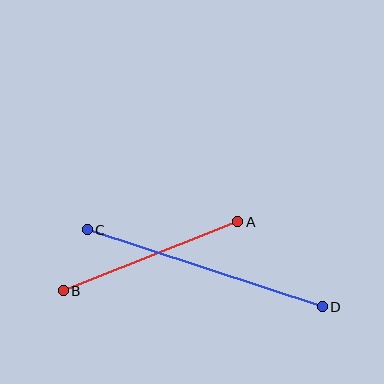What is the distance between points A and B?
The distance is approximately 188 pixels.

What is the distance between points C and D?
The distance is approximately 247 pixels.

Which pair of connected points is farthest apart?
Points C and D are farthest apart.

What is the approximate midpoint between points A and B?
The midpoint is at approximately (151, 256) pixels.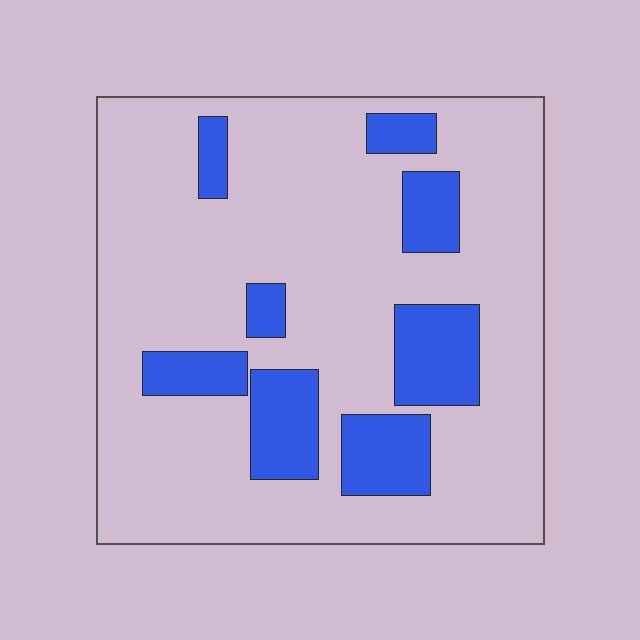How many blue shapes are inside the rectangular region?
8.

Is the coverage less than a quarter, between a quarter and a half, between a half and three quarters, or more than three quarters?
Less than a quarter.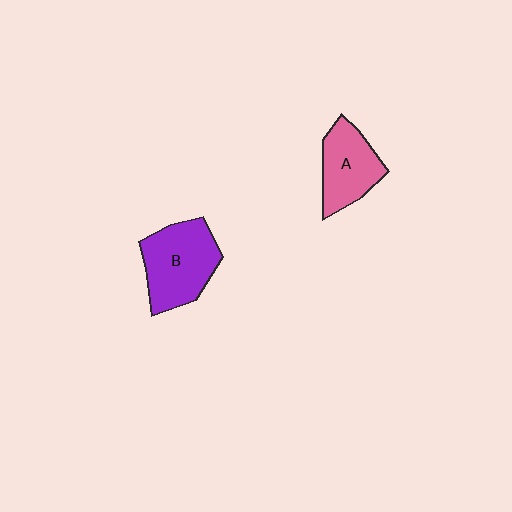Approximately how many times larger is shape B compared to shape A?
Approximately 1.3 times.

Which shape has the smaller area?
Shape A (pink).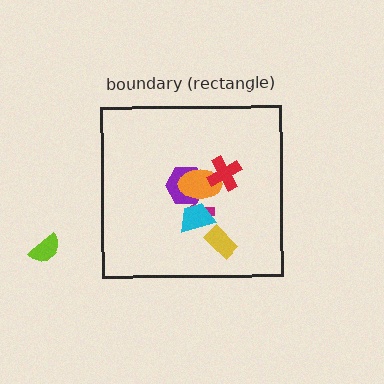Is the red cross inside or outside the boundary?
Inside.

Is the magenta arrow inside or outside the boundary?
Inside.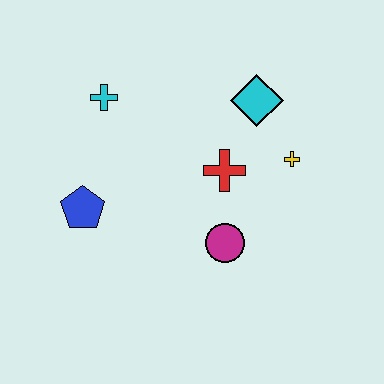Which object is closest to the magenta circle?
The red cross is closest to the magenta circle.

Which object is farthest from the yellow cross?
The blue pentagon is farthest from the yellow cross.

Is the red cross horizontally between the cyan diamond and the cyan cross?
Yes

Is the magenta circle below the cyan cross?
Yes